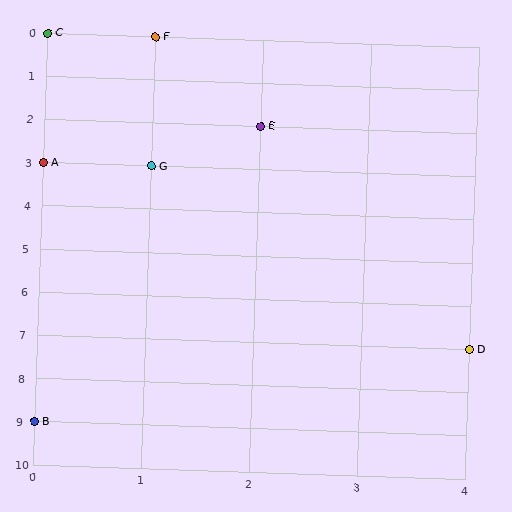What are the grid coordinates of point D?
Point D is at grid coordinates (4, 7).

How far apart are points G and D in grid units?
Points G and D are 3 columns and 4 rows apart (about 5.0 grid units diagonally).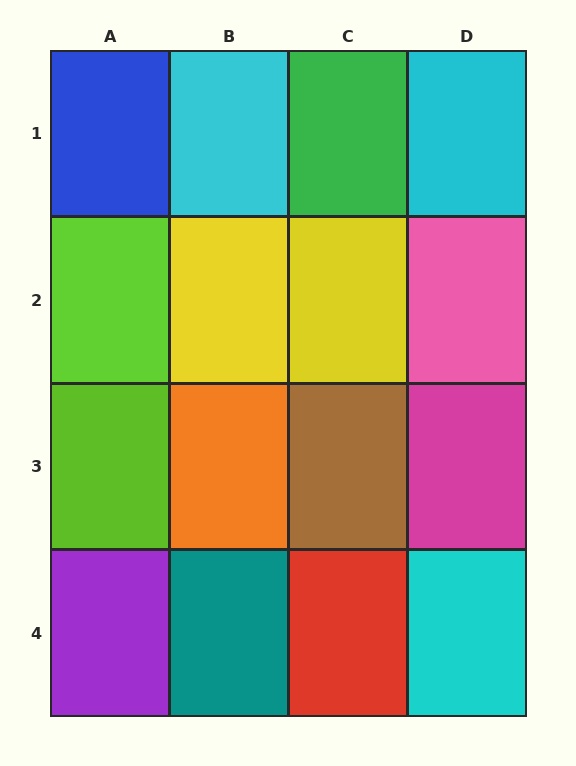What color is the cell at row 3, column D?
Magenta.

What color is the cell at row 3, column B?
Orange.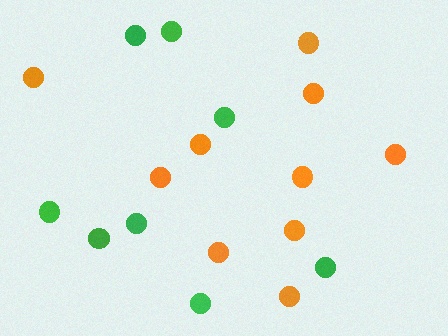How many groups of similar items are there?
There are 2 groups: one group of green circles (8) and one group of orange circles (10).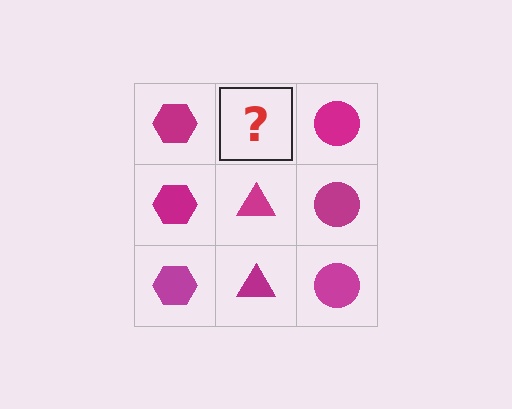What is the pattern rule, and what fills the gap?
The rule is that each column has a consistent shape. The gap should be filled with a magenta triangle.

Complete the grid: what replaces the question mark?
The question mark should be replaced with a magenta triangle.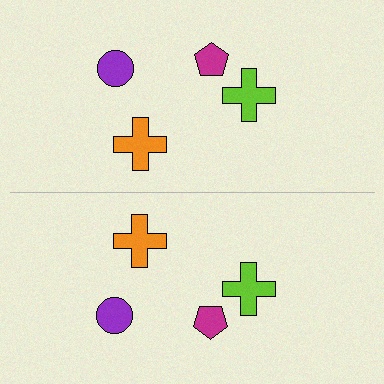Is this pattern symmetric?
Yes, this pattern has bilateral (reflection) symmetry.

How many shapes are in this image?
There are 8 shapes in this image.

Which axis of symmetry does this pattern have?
The pattern has a horizontal axis of symmetry running through the center of the image.